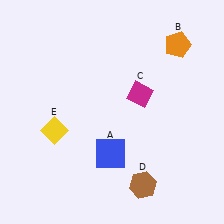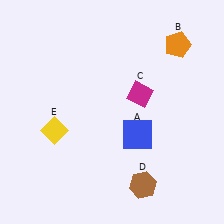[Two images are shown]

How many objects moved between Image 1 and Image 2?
1 object moved between the two images.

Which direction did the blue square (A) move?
The blue square (A) moved right.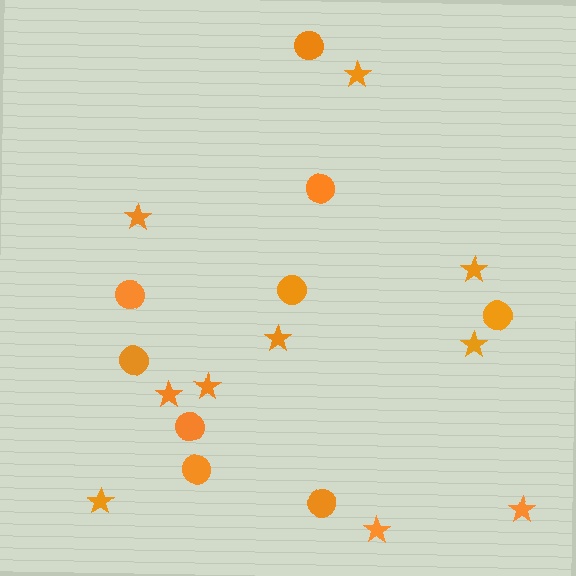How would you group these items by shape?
There are 2 groups: one group of circles (9) and one group of stars (10).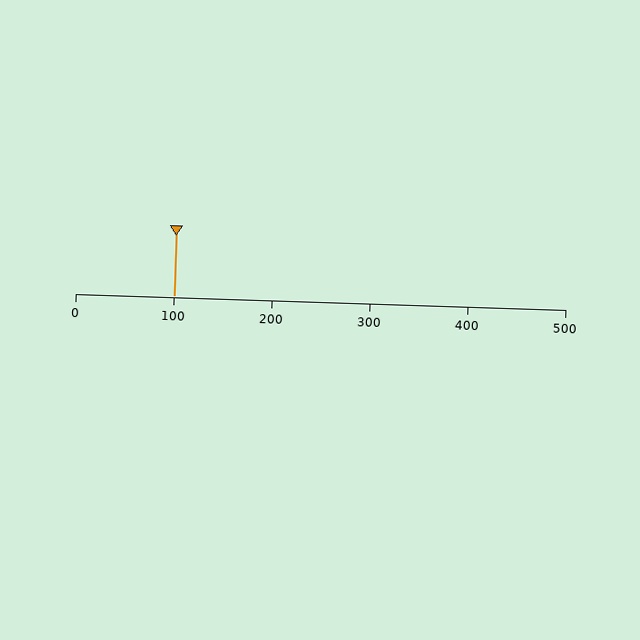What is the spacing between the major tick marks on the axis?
The major ticks are spaced 100 apart.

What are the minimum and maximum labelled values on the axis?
The axis runs from 0 to 500.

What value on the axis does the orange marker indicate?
The marker indicates approximately 100.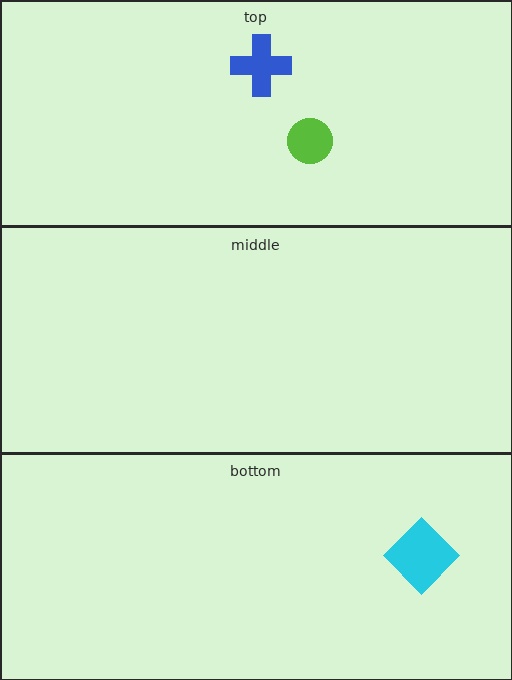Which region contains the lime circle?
The top region.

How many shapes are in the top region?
2.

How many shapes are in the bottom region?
1.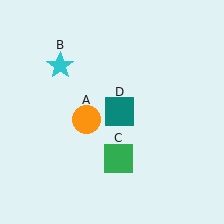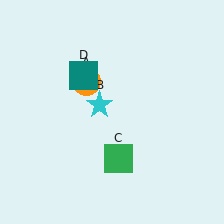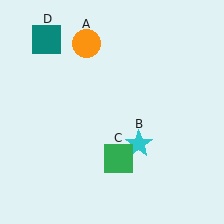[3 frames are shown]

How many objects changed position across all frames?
3 objects changed position: orange circle (object A), cyan star (object B), teal square (object D).